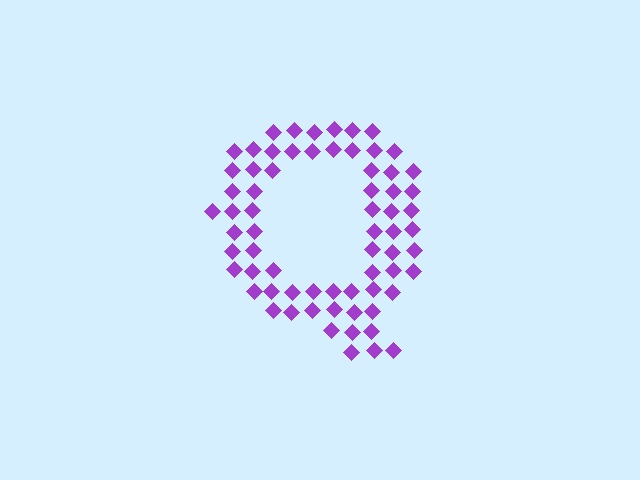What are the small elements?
The small elements are diamonds.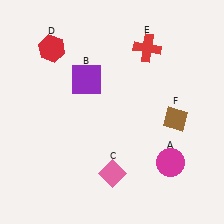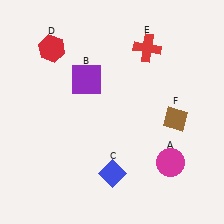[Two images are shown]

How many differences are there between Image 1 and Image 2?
There is 1 difference between the two images.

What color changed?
The diamond (C) changed from pink in Image 1 to blue in Image 2.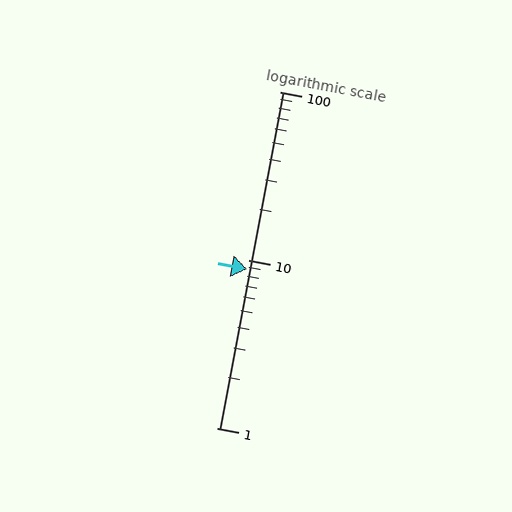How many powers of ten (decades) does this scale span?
The scale spans 2 decades, from 1 to 100.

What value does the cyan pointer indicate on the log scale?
The pointer indicates approximately 8.8.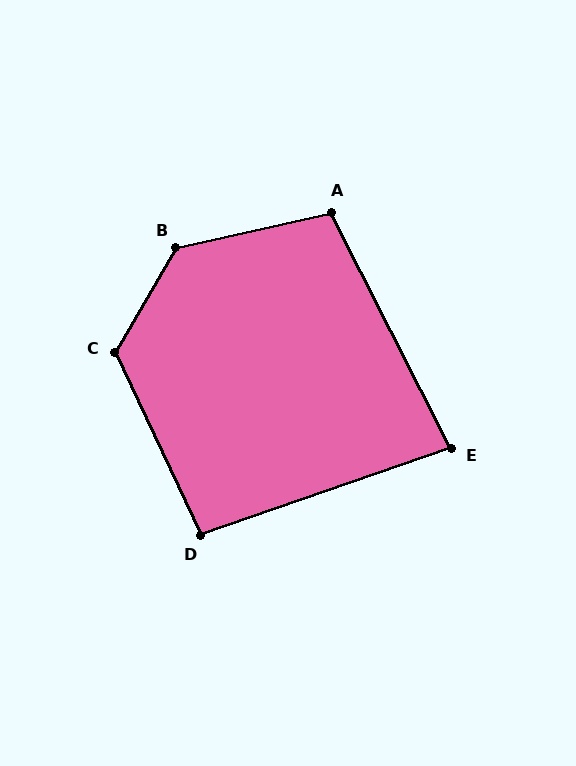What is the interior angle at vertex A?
Approximately 104 degrees (obtuse).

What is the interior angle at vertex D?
Approximately 96 degrees (obtuse).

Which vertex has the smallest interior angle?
E, at approximately 82 degrees.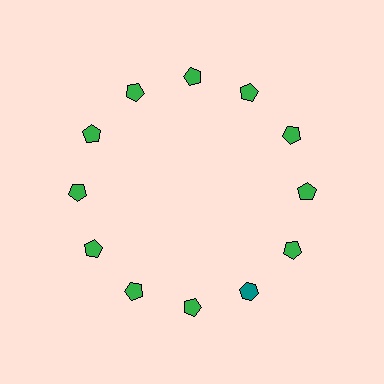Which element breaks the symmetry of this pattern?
The teal hexagon at roughly the 5 o'clock position breaks the symmetry. All other shapes are green pentagons.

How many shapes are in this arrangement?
There are 12 shapes arranged in a ring pattern.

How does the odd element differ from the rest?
It differs in both color (teal instead of green) and shape (hexagon instead of pentagon).